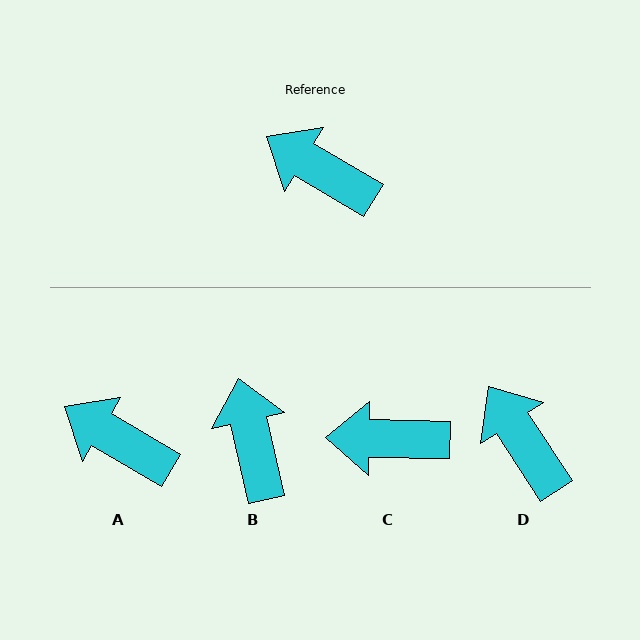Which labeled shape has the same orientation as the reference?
A.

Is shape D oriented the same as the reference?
No, it is off by about 26 degrees.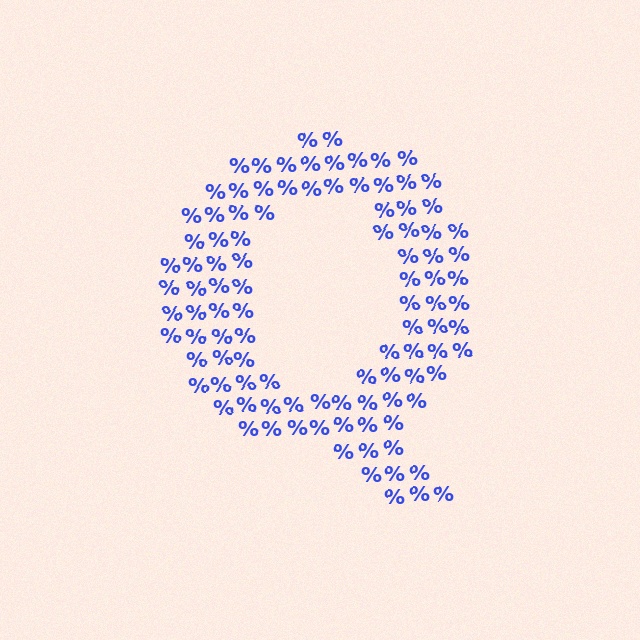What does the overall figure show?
The overall figure shows the letter Q.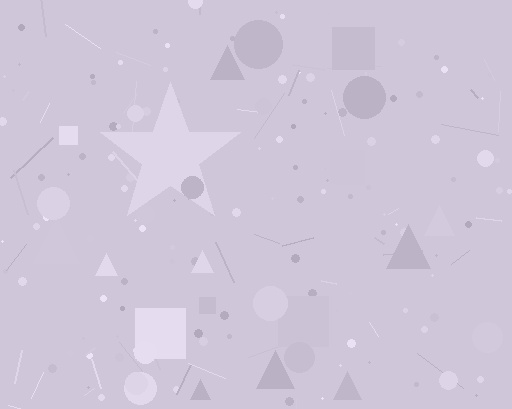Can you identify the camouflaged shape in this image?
The camouflaged shape is a star.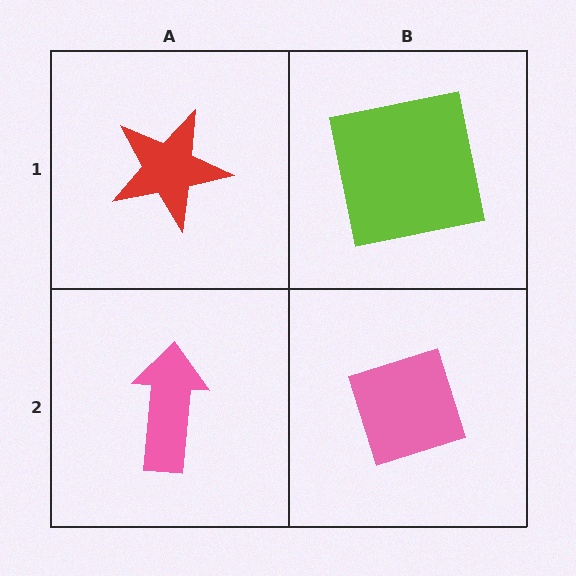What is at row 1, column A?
A red star.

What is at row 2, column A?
A pink arrow.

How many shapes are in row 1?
2 shapes.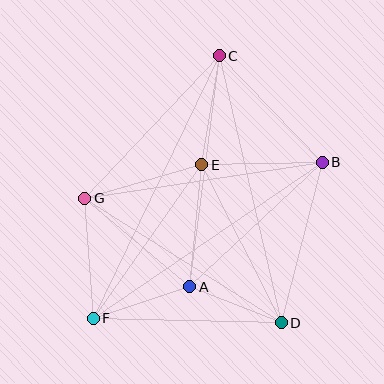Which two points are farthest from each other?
Points C and F are farthest from each other.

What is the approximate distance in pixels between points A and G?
The distance between A and G is approximately 138 pixels.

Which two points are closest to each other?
Points A and D are closest to each other.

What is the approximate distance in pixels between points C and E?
The distance between C and E is approximately 111 pixels.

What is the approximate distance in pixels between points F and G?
The distance between F and G is approximately 121 pixels.